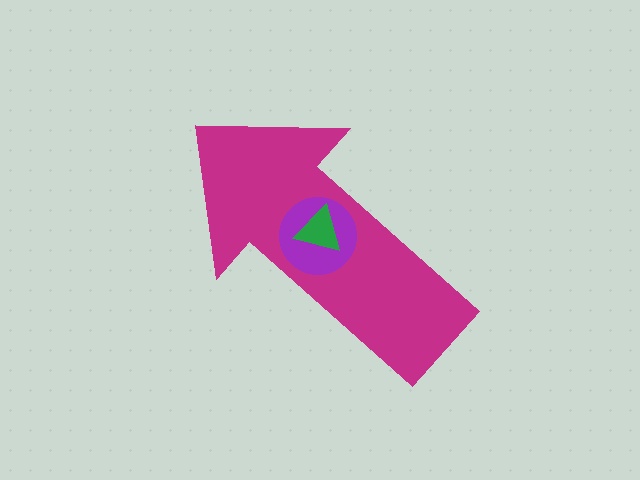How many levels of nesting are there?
3.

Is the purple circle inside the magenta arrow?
Yes.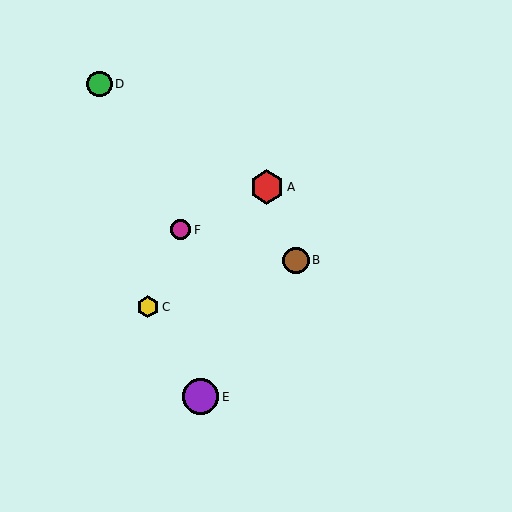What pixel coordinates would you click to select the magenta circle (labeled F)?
Click at (181, 230) to select the magenta circle F.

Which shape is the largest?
The purple circle (labeled E) is the largest.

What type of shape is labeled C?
Shape C is a yellow hexagon.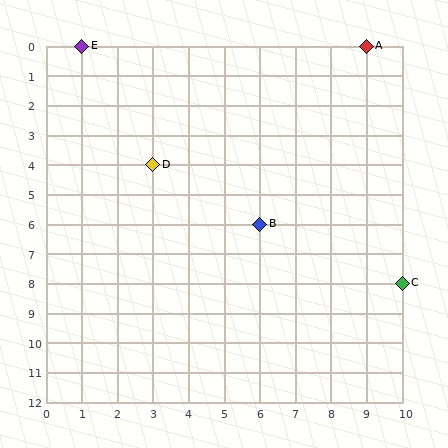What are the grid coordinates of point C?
Point C is at grid coordinates (10, 8).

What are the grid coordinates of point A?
Point A is at grid coordinates (9, 0).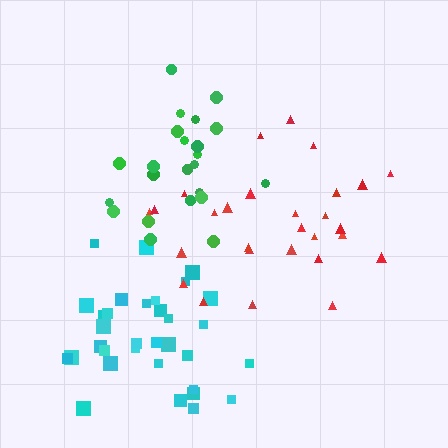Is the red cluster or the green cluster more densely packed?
Green.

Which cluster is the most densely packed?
Green.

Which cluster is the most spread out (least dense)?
Red.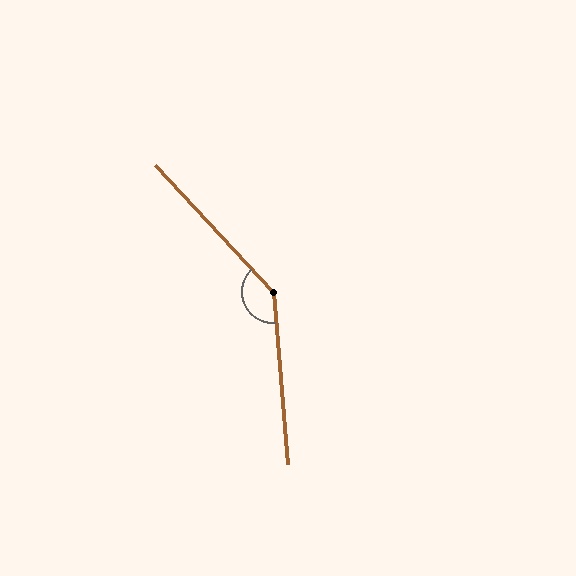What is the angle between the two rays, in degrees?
Approximately 142 degrees.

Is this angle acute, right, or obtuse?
It is obtuse.